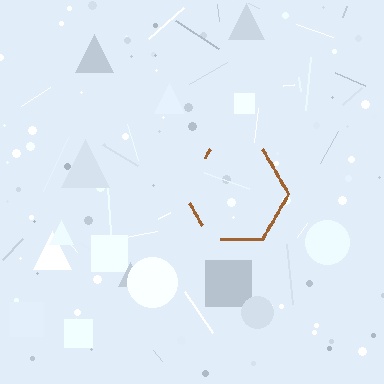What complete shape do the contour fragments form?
The contour fragments form a hexagon.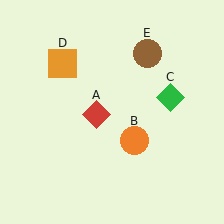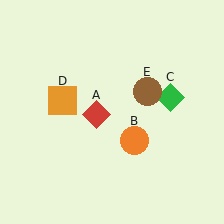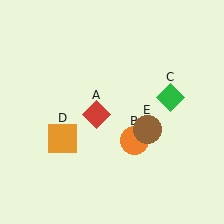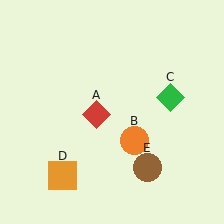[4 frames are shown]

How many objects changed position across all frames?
2 objects changed position: orange square (object D), brown circle (object E).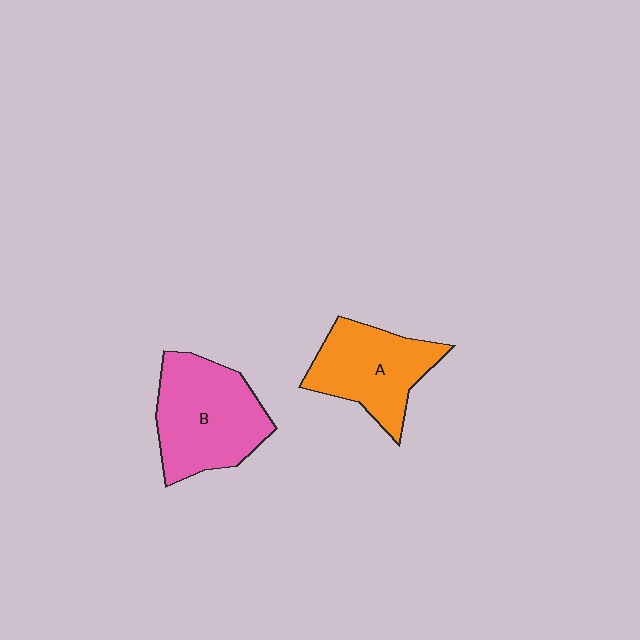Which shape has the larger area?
Shape B (pink).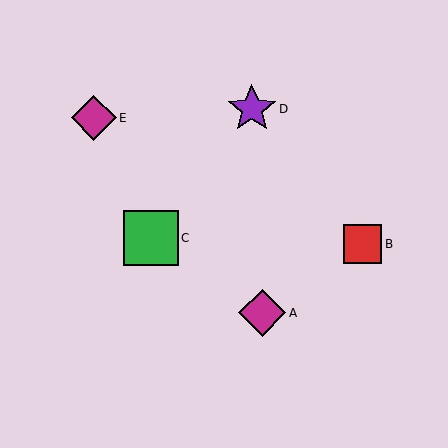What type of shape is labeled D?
Shape D is a purple star.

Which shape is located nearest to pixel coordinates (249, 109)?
The purple star (labeled D) at (252, 109) is nearest to that location.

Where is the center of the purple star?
The center of the purple star is at (252, 109).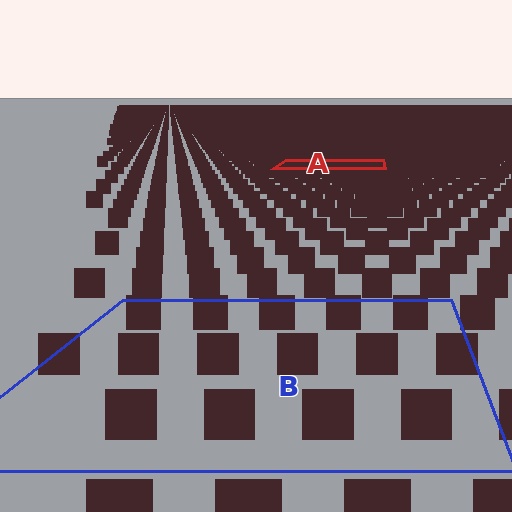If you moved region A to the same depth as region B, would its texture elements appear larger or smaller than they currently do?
They would appear larger. At a closer depth, the same texture elements are projected at a bigger on-screen size.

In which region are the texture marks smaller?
The texture marks are smaller in region A, because it is farther away.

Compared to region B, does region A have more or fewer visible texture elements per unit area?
Region A has more texture elements per unit area — they are packed more densely because it is farther away.